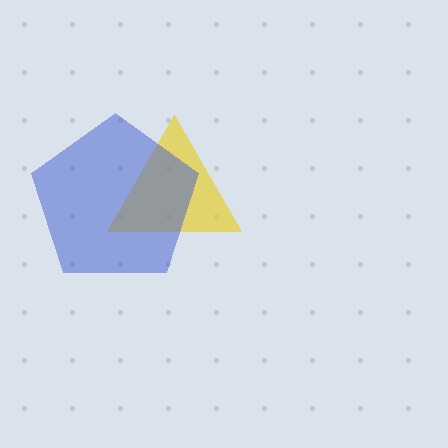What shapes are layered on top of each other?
The layered shapes are: a yellow triangle, a blue pentagon.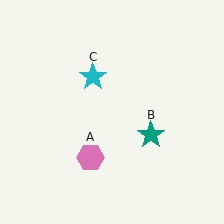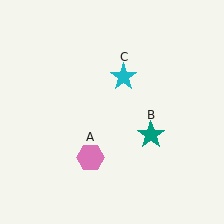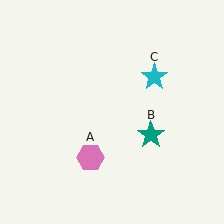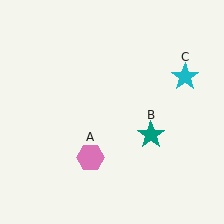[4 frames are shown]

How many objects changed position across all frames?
1 object changed position: cyan star (object C).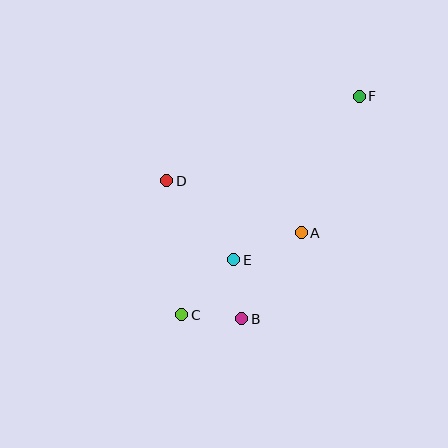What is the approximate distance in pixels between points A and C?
The distance between A and C is approximately 145 pixels.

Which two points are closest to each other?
Points B and E are closest to each other.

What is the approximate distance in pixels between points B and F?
The distance between B and F is approximately 252 pixels.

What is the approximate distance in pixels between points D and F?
The distance between D and F is approximately 210 pixels.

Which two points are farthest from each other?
Points C and F are farthest from each other.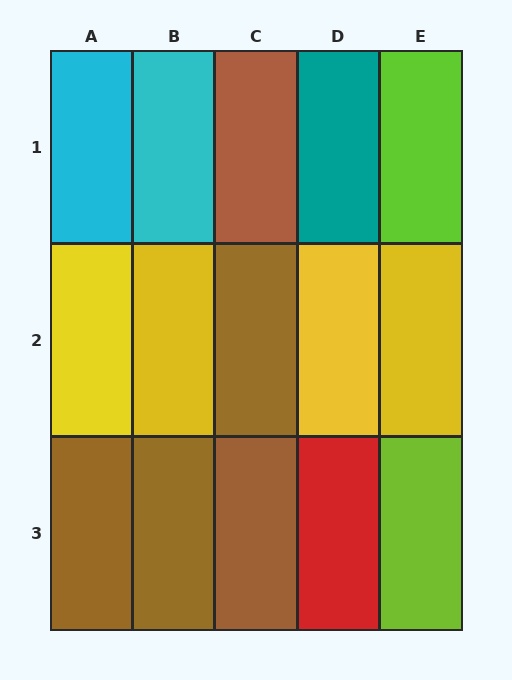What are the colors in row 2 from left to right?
Yellow, yellow, brown, yellow, yellow.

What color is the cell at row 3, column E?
Lime.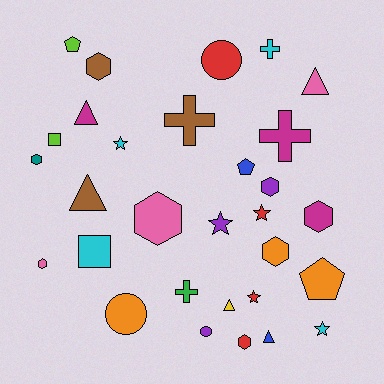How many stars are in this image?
There are 5 stars.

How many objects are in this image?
There are 30 objects.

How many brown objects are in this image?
There are 3 brown objects.